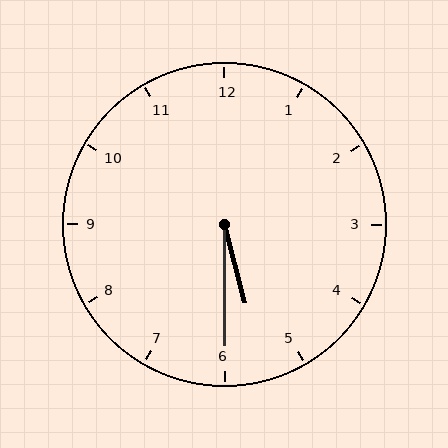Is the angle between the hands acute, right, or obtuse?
It is acute.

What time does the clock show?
5:30.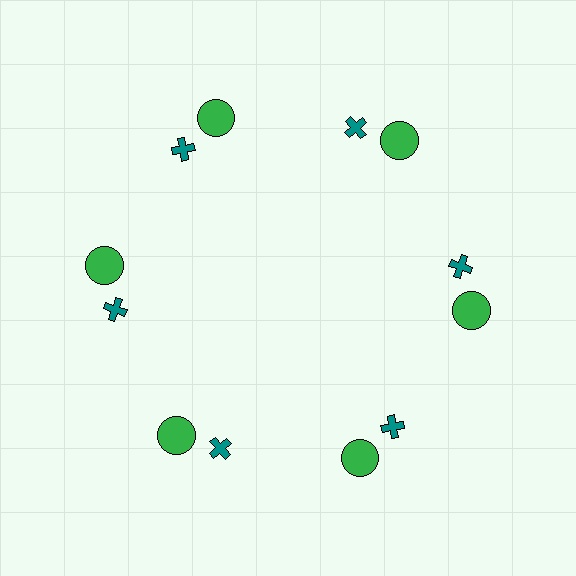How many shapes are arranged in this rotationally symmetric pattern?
There are 12 shapes, arranged in 6 groups of 2.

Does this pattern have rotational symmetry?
Yes, this pattern has 6-fold rotational symmetry. It looks the same after rotating 60 degrees around the center.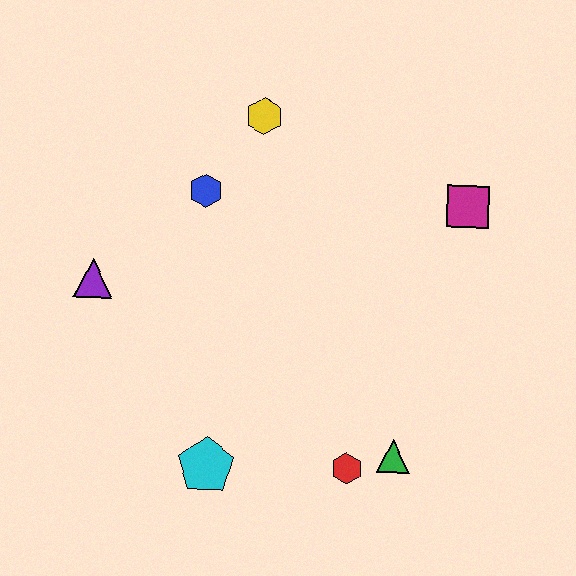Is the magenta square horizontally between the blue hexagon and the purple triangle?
No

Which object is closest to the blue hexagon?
The yellow hexagon is closest to the blue hexagon.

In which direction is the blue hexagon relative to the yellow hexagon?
The blue hexagon is below the yellow hexagon.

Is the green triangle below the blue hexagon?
Yes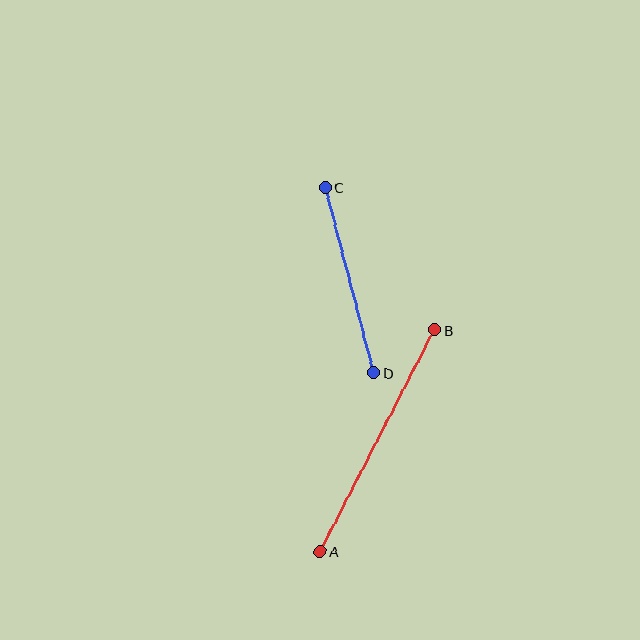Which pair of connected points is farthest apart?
Points A and B are farthest apart.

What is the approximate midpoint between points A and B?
The midpoint is at approximately (377, 441) pixels.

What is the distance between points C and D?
The distance is approximately 192 pixels.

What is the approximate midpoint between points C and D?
The midpoint is at approximately (349, 280) pixels.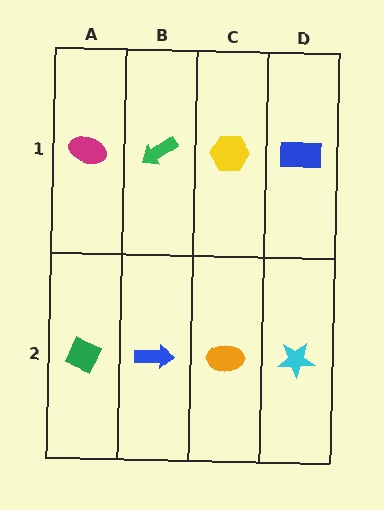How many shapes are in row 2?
4 shapes.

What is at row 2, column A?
A green diamond.